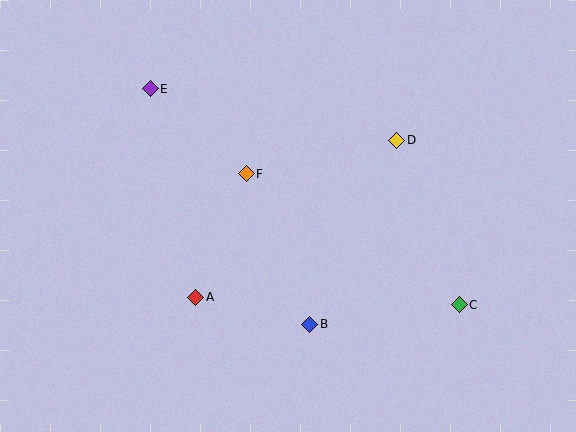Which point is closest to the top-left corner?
Point E is closest to the top-left corner.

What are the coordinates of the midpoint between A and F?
The midpoint between A and F is at (221, 236).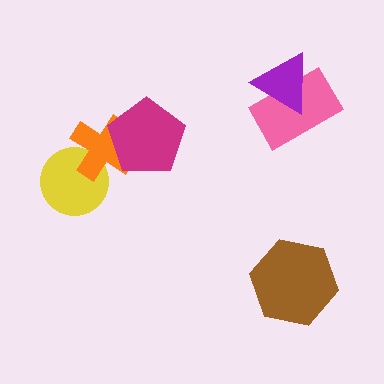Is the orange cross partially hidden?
Yes, it is partially covered by another shape.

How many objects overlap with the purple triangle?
1 object overlaps with the purple triangle.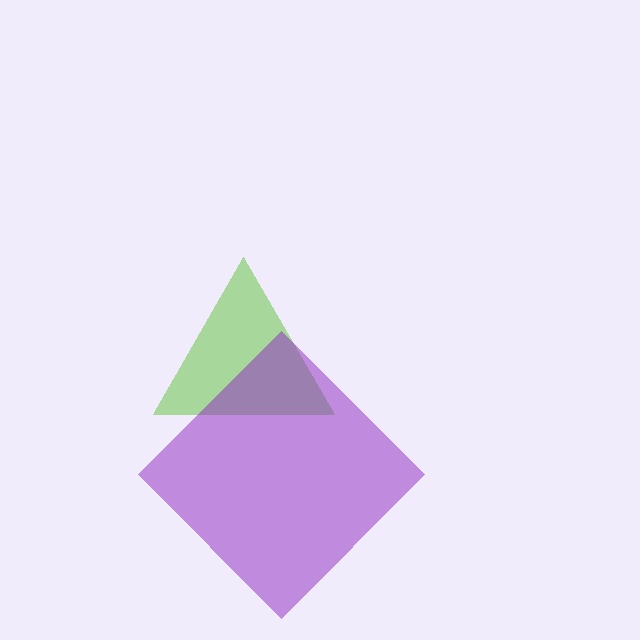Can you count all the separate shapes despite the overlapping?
Yes, there are 2 separate shapes.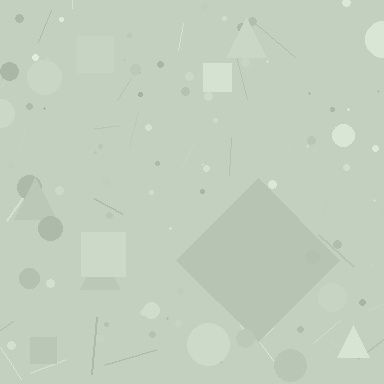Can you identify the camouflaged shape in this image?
The camouflaged shape is a diamond.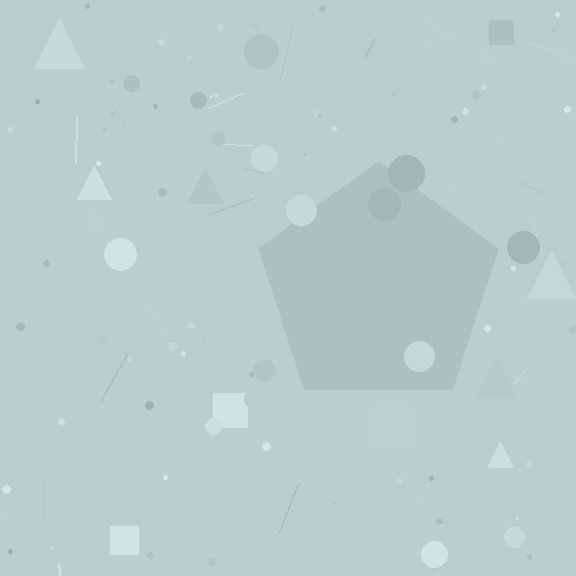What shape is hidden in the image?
A pentagon is hidden in the image.